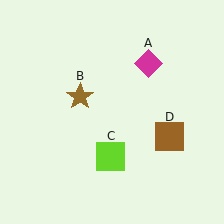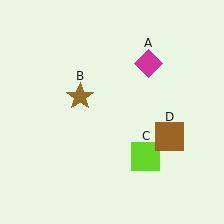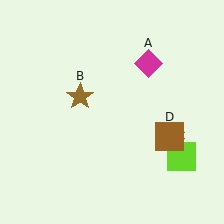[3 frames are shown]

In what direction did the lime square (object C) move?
The lime square (object C) moved right.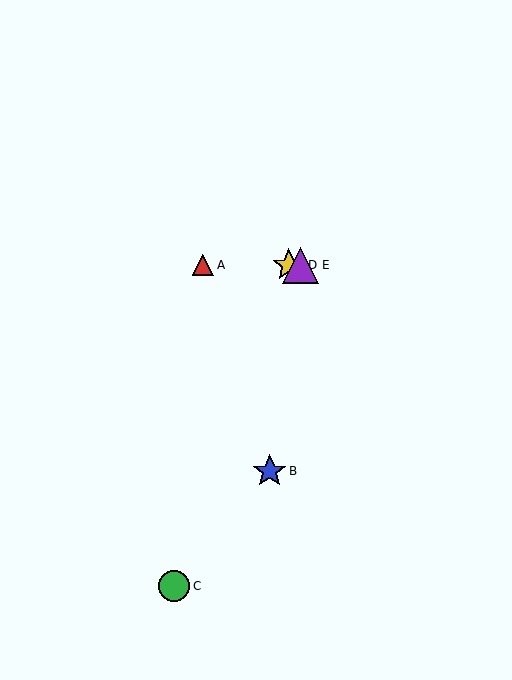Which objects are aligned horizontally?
Objects A, D, E are aligned horizontally.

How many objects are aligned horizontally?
3 objects (A, D, E) are aligned horizontally.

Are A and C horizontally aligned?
No, A is at y≈265 and C is at y≈586.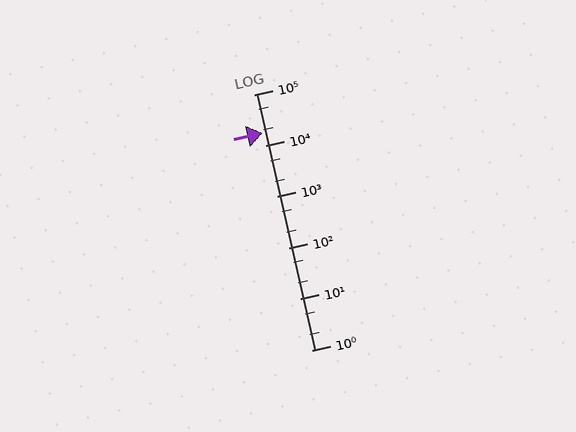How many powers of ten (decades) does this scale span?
The scale spans 5 decades, from 1 to 100000.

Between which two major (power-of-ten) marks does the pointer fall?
The pointer is between 10000 and 100000.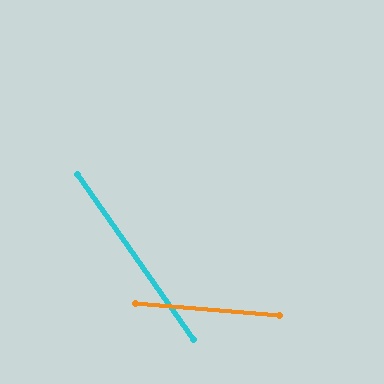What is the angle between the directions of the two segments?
Approximately 50 degrees.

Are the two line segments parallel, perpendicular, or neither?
Neither parallel nor perpendicular — they differ by about 50°.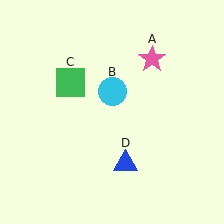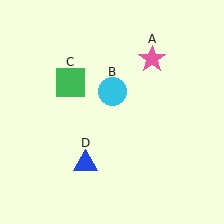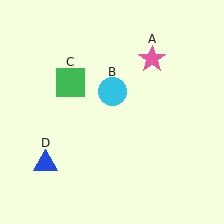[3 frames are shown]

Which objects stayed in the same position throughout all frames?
Pink star (object A) and cyan circle (object B) and green square (object C) remained stationary.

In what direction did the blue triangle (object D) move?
The blue triangle (object D) moved left.